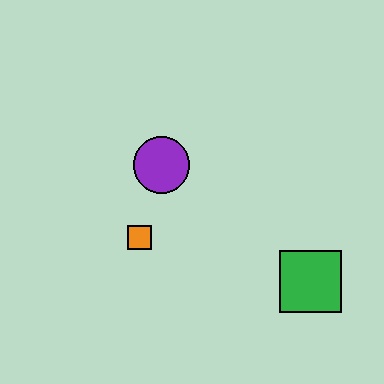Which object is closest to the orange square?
The purple circle is closest to the orange square.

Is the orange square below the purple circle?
Yes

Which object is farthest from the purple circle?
The green square is farthest from the purple circle.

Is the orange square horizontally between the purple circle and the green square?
No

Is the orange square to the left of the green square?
Yes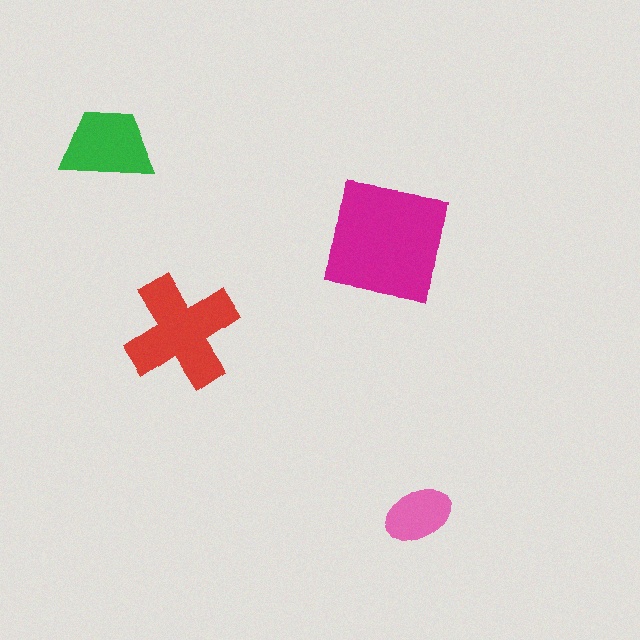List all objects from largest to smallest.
The magenta square, the red cross, the green trapezoid, the pink ellipse.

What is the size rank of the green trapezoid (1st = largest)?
3rd.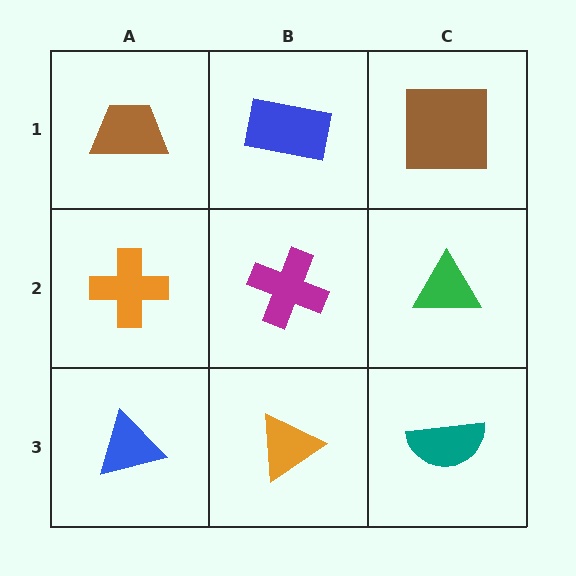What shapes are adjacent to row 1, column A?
An orange cross (row 2, column A), a blue rectangle (row 1, column B).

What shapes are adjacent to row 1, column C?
A green triangle (row 2, column C), a blue rectangle (row 1, column B).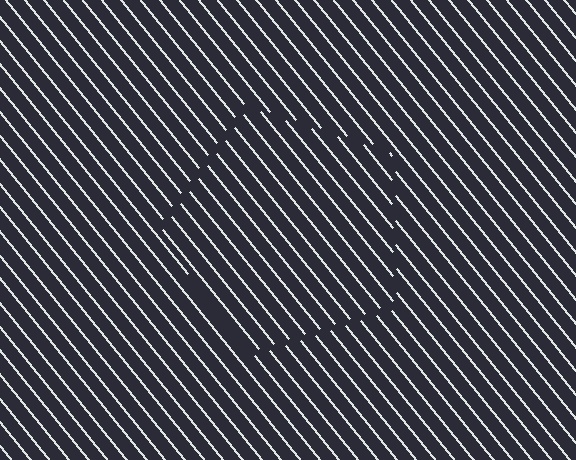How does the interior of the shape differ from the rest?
The interior of the shape contains the same grating, shifted by half a period — the contour is defined by the phase discontinuity where line-ends from the inner and outer gratings abut.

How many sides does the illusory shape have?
5 sides — the line-ends trace a pentagon.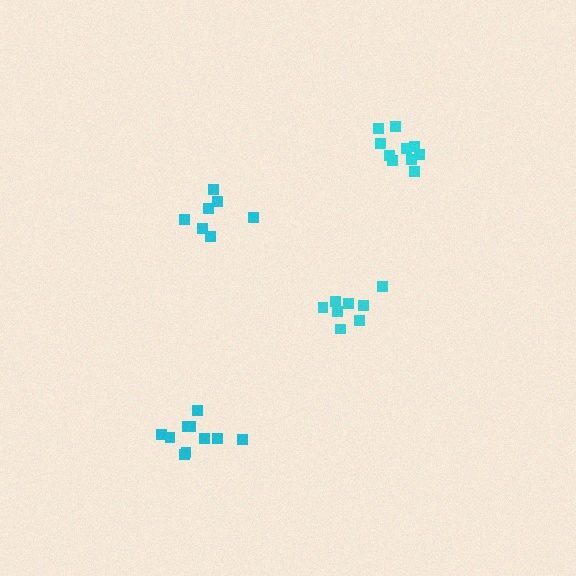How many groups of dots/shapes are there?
There are 4 groups.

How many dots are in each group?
Group 1: 10 dots, Group 2: 8 dots, Group 3: 7 dots, Group 4: 10 dots (35 total).